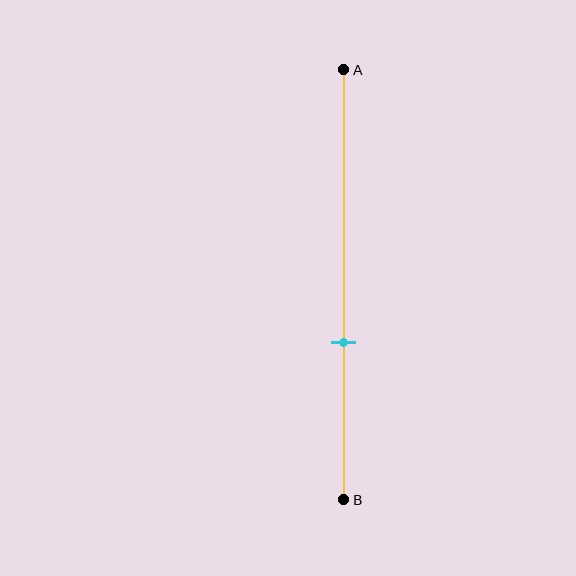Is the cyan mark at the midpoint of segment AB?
No, the mark is at about 65% from A, not at the 50% midpoint.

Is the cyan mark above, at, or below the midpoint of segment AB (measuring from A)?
The cyan mark is below the midpoint of segment AB.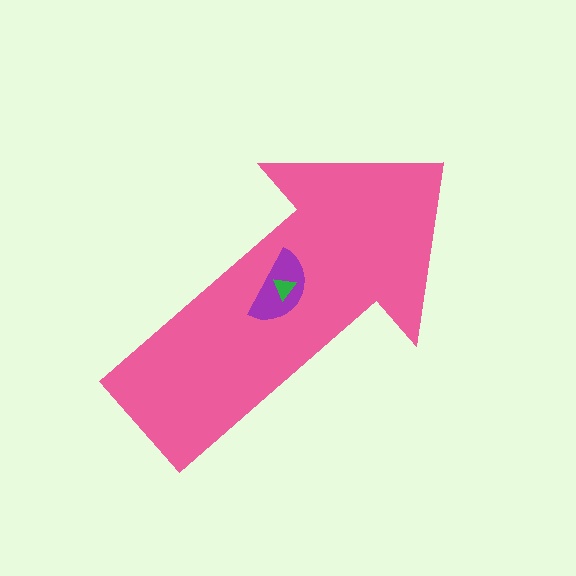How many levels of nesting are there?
3.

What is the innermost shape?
The green triangle.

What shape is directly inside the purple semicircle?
The green triangle.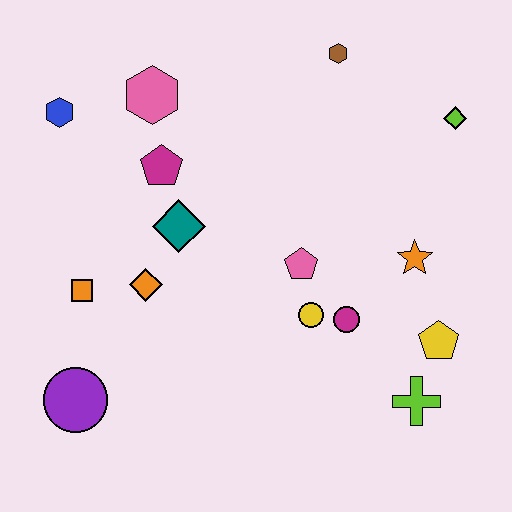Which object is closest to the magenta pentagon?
The teal diamond is closest to the magenta pentagon.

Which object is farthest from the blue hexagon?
The lime cross is farthest from the blue hexagon.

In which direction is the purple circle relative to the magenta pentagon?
The purple circle is below the magenta pentagon.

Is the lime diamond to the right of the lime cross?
Yes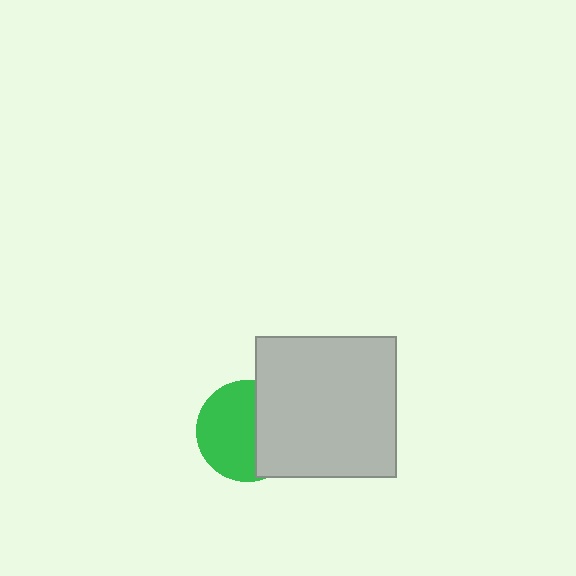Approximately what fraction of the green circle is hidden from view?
Roughly 40% of the green circle is hidden behind the light gray square.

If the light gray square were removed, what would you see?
You would see the complete green circle.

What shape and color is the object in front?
The object in front is a light gray square.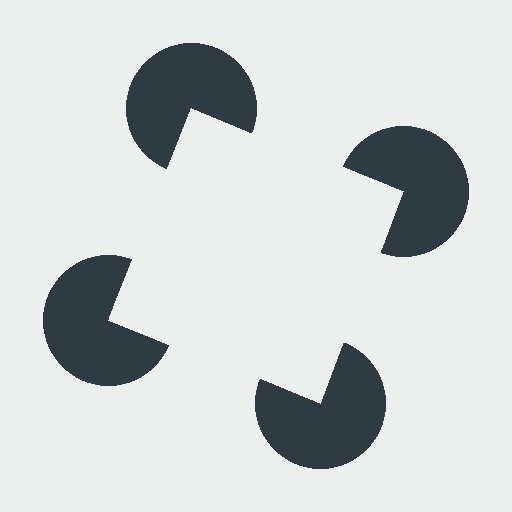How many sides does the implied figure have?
4 sides.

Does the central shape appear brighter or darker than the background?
It typically appears slightly brighter than the background, even though no actual brightness change is drawn.